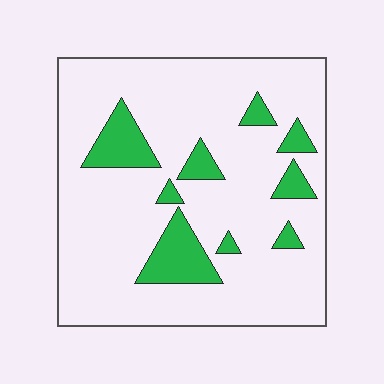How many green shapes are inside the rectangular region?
9.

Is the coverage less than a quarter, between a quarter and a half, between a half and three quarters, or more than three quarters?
Less than a quarter.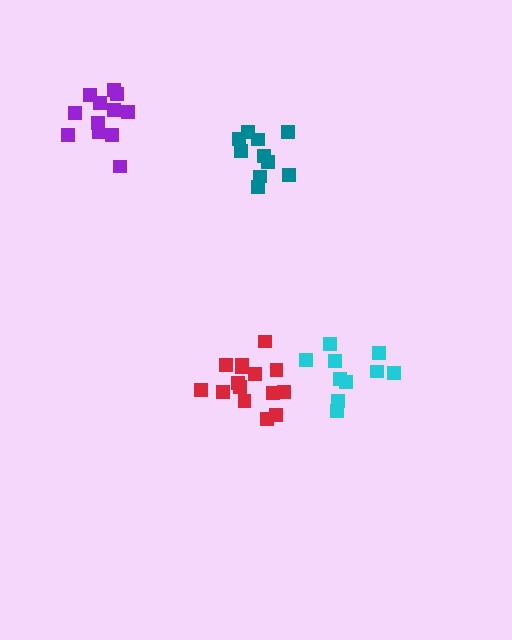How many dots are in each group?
Group 1: 10 dots, Group 2: 12 dots, Group 3: 15 dots, Group 4: 10 dots (47 total).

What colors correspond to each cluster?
The clusters are colored: teal, purple, red, cyan.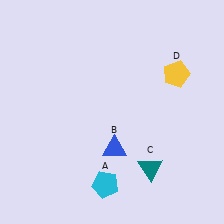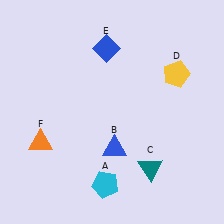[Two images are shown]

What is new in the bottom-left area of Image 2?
An orange triangle (F) was added in the bottom-left area of Image 2.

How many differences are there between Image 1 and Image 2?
There are 2 differences between the two images.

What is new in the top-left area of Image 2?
A blue diamond (E) was added in the top-left area of Image 2.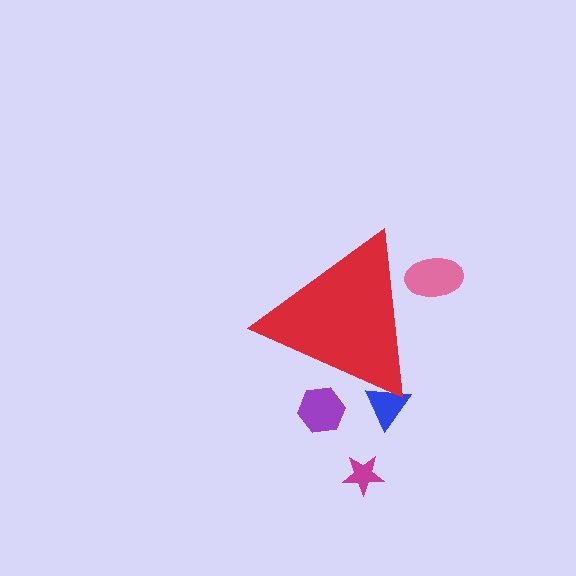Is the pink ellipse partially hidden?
Yes, the pink ellipse is partially hidden behind the red triangle.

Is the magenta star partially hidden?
No, the magenta star is fully visible.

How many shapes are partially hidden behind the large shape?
3 shapes are partially hidden.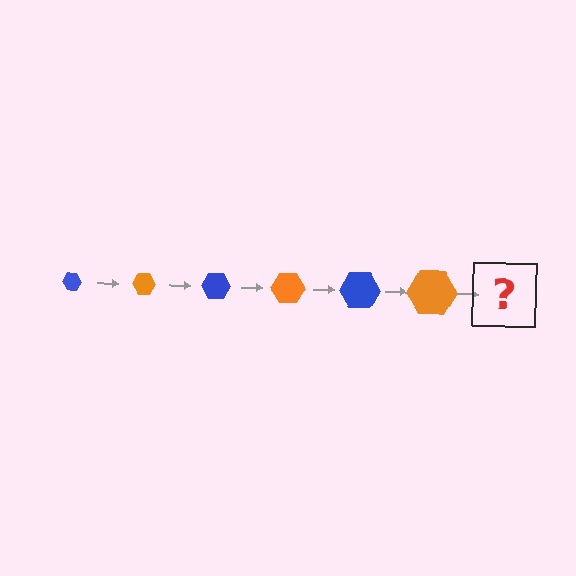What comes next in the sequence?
The next element should be a blue hexagon, larger than the previous one.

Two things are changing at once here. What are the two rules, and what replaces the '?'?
The two rules are that the hexagon grows larger each step and the color cycles through blue and orange. The '?' should be a blue hexagon, larger than the previous one.